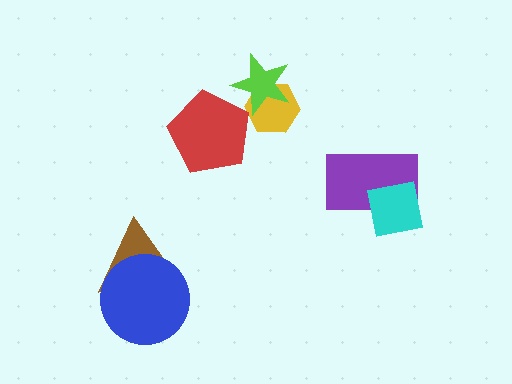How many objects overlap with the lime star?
1 object overlaps with the lime star.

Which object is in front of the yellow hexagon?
The lime star is in front of the yellow hexagon.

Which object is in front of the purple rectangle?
The cyan square is in front of the purple rectangle.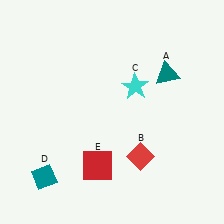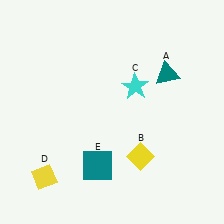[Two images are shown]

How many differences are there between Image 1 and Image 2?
There are 3 differences between the two images.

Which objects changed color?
B changed from red to yellow. D changed from teal to yellow. E changed from red to teal.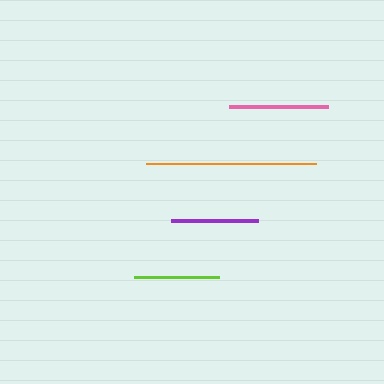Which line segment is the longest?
The orange line is the longest at approximately 171 pixels.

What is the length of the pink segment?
The pink segment is approximately 99 pixels long.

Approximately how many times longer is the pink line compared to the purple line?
The pink line is approximately 1.1 times the length of the purple line.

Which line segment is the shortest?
The lime line is the shortest at approximately 86 pixels.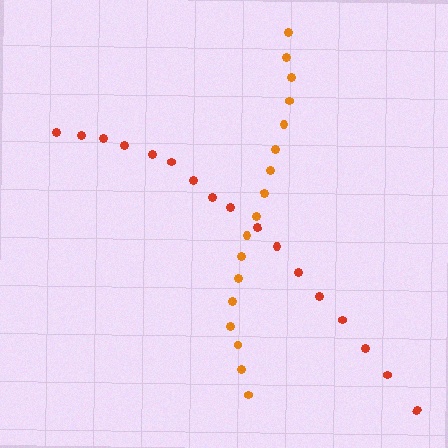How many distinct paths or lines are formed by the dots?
There are 2 distinct paths.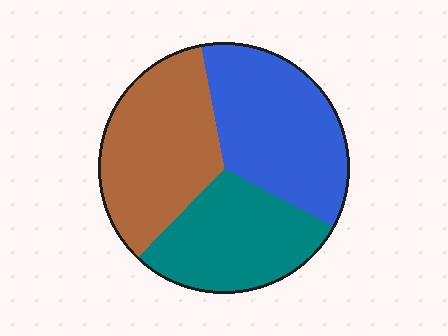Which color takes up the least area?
Teal, at roughly 30%.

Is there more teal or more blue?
Blue.